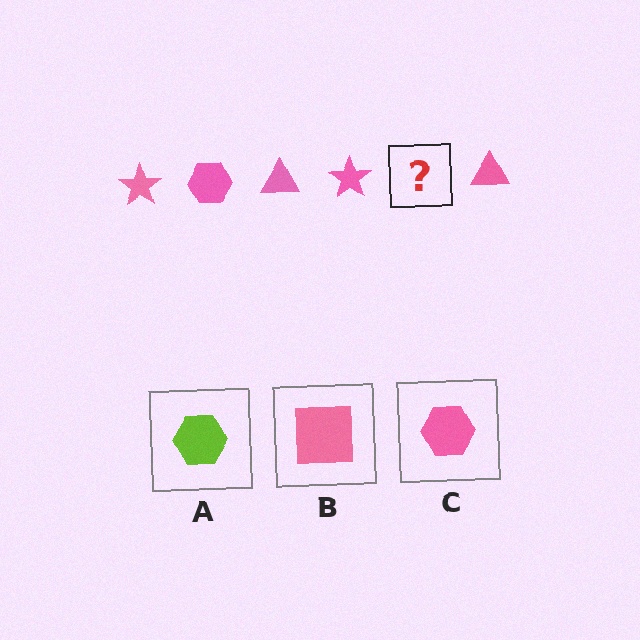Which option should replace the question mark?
Option C.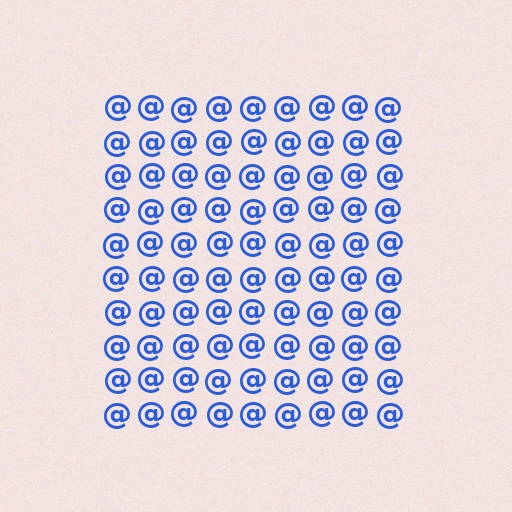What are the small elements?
The small elements are at signs.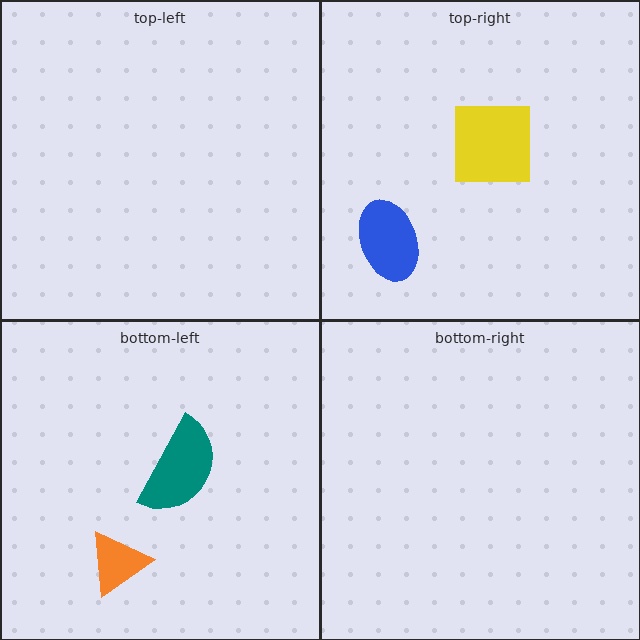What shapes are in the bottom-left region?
The teal semicircle, the orange triangle.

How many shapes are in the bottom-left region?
2.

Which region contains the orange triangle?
The bottom-left region.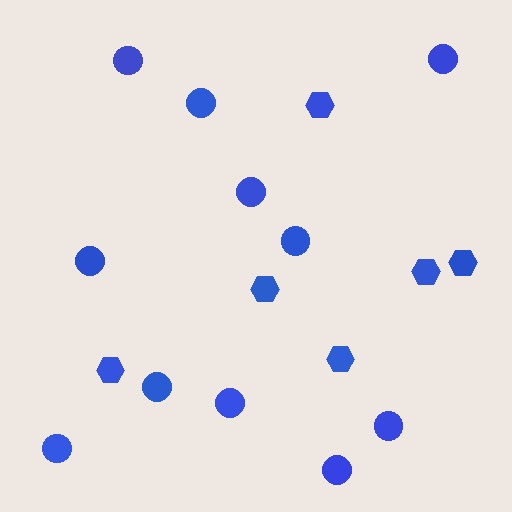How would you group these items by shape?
There are 2 groups: one group of circles (11) and one group of hexagons (6).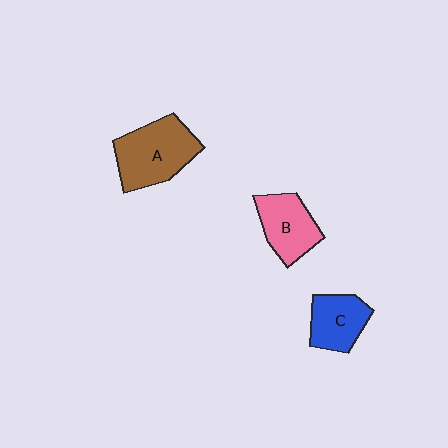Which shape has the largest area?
Shape A (brown).